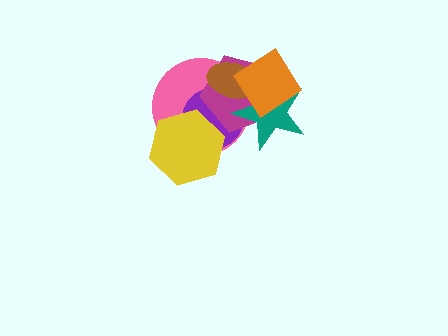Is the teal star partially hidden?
Yes, it is partially covered by another shape.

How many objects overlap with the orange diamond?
4 objects overlap with the orange diamond.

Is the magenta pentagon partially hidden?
Yes, it is partially covered by another shape.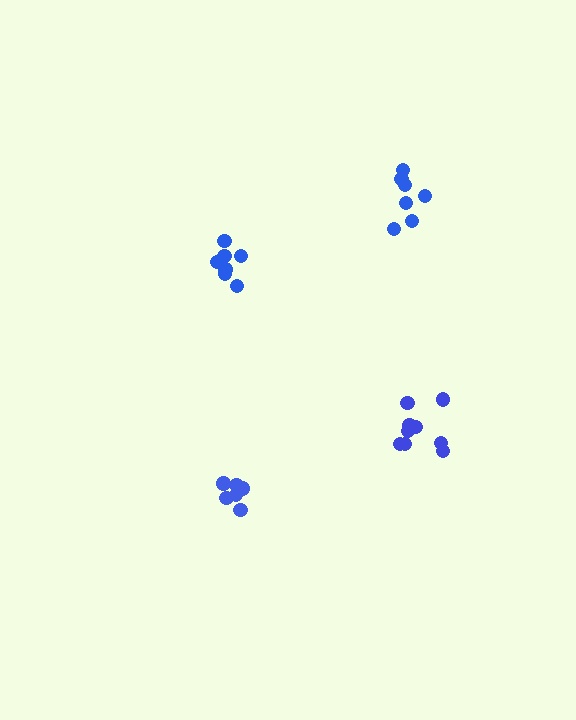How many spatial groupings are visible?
There are 4 spatial groupings.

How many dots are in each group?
Group 1: 7 dots, Group 2: 7 dots, Group 3: 9 dots, Group 4: 6 dots (29 total).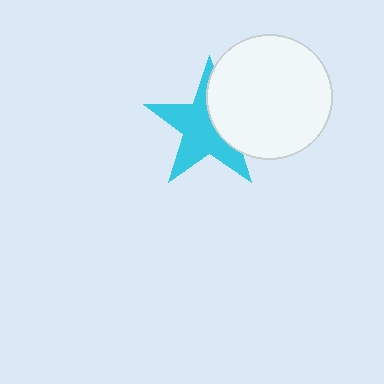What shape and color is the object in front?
The object in front is a white circle.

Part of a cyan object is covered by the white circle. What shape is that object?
It is a star.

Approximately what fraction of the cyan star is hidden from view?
Roughly 36% of the cyan star is hidden behind the white circle.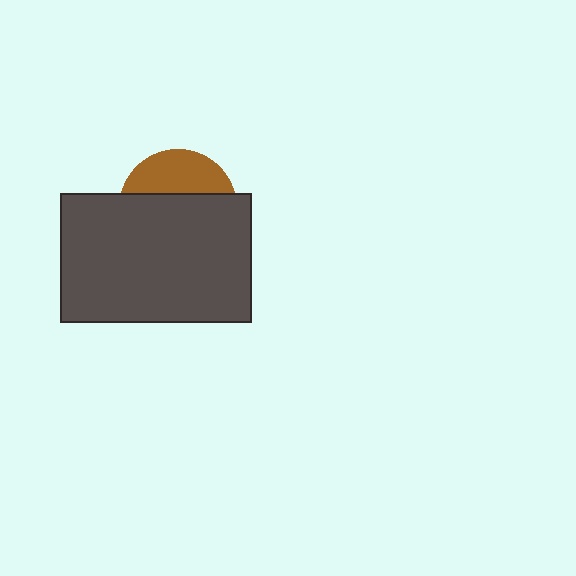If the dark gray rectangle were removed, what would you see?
You would see the complete brown circle.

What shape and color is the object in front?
The object in front is a dark gray rectangle.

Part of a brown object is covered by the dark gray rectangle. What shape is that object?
It is a circle.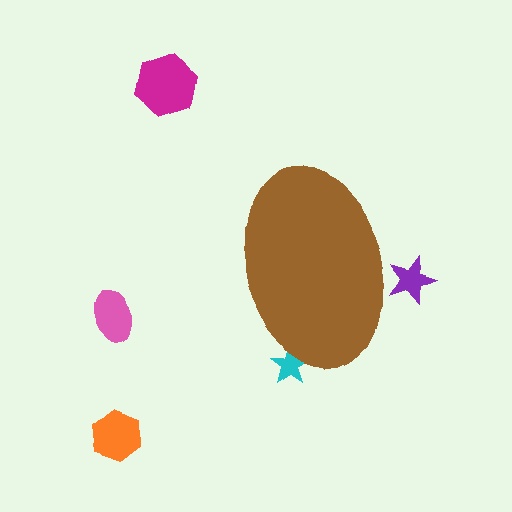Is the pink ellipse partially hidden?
No, the pink ellipse is fully visible.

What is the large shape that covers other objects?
A brown ellipse.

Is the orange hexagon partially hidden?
No, the orange hexagon is fully visible.